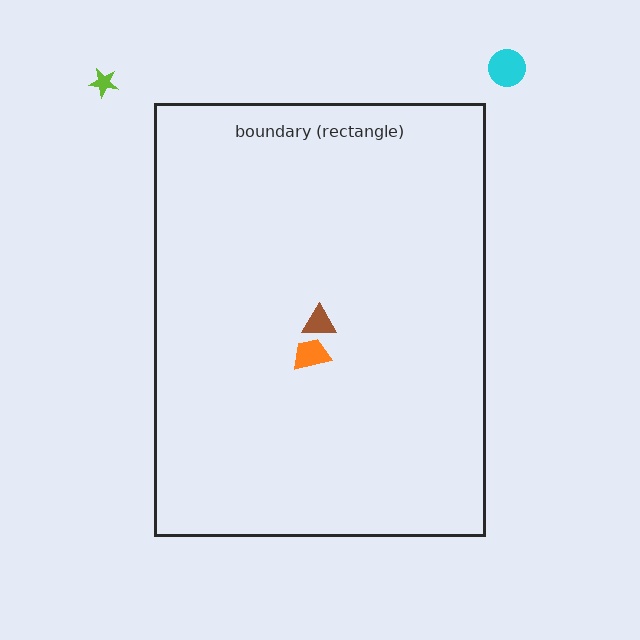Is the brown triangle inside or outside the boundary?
Inside.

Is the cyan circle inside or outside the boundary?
Outside.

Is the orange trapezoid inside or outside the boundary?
Inside.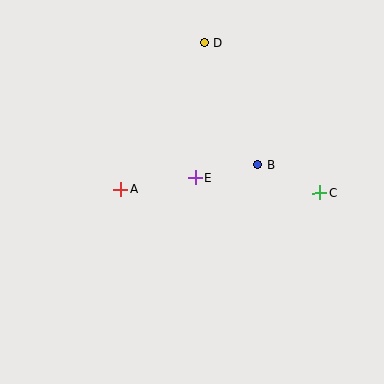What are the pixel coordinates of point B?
Point B is at (257, 165).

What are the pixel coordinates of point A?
Point A is at (120, 189).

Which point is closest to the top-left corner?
Point D is closest to the top-left corner.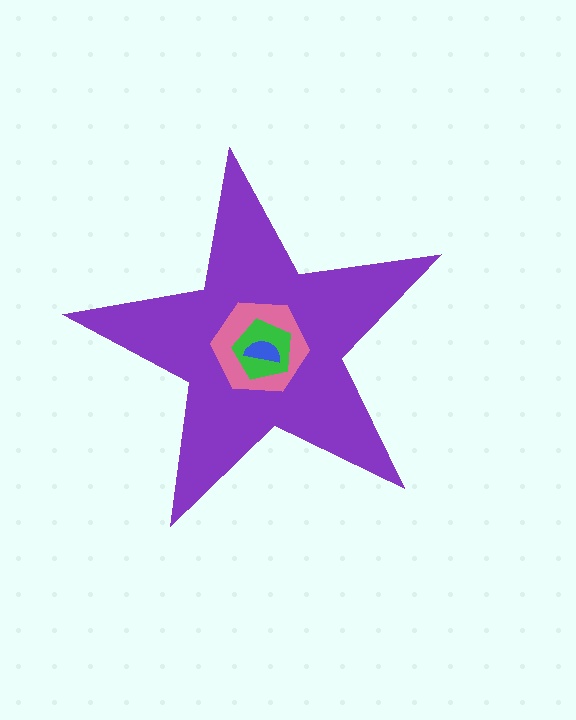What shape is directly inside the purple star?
The pink hexagon.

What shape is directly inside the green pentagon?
The blue semicircle.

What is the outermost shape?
The purple star.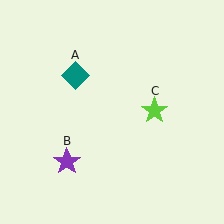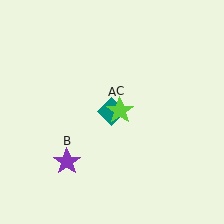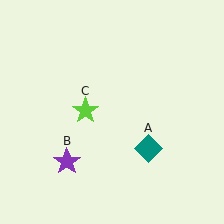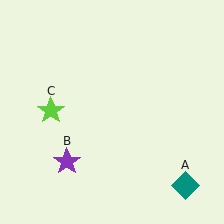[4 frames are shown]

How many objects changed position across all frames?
2 objects changed position: teal diamond (object A), lime star (object C).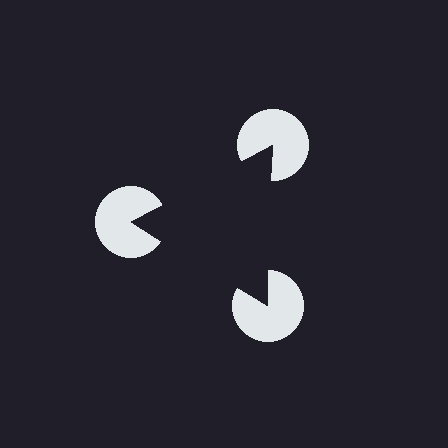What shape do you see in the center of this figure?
An illusory triangle — its edges are inferred from the aligned wedge cuts in the pac-man discs, not physically drawn.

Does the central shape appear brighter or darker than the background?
It typically appears slightly darker than the background, even though no actual brightness change is drawn.